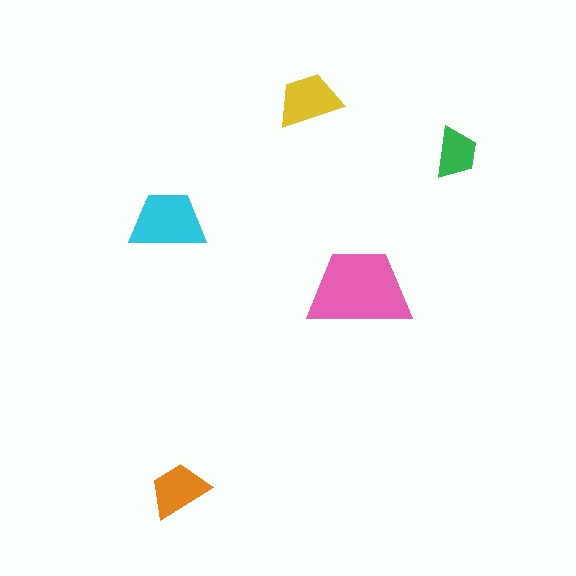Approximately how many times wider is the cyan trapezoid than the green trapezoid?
About 1.5 times wider.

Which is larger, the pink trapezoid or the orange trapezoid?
The pink one.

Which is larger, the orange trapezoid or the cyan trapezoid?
The cyan one.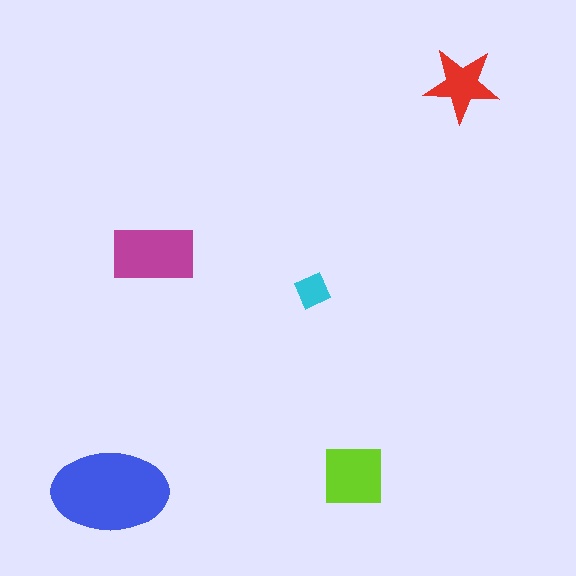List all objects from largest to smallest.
The blue ellipse, the magenta rectangle, the lime square, the red star, the cyan diamond.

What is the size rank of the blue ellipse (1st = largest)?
1st.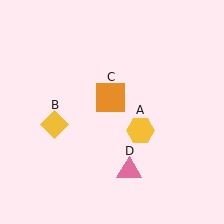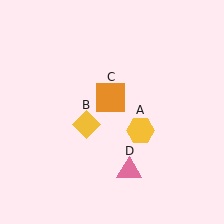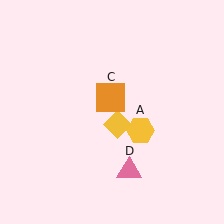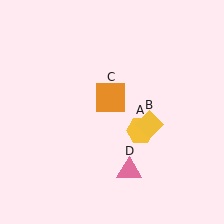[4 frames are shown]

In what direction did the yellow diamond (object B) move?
The yellow diamond (object B) moved right.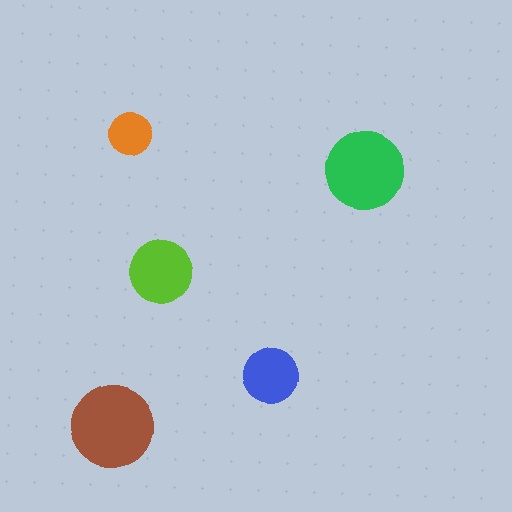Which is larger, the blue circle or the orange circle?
The blue one.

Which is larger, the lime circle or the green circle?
The green one.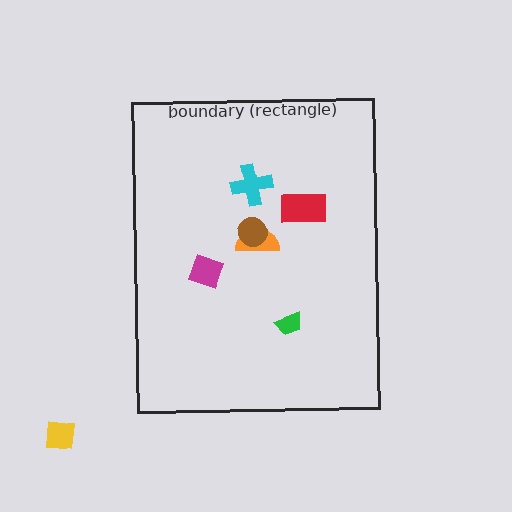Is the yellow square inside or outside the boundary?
Outside.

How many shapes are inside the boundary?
6 inside, 1 outside.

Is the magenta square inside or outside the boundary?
Inside.